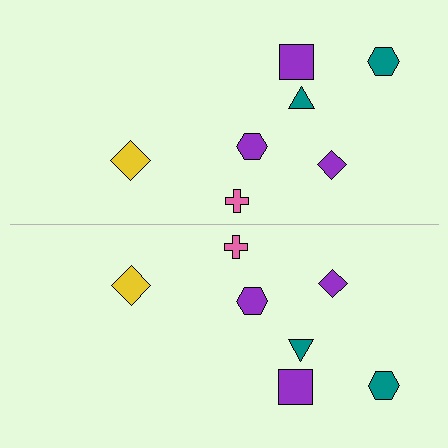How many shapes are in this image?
There are 14 shapes in this image.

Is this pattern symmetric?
Yes, this pattern has bilateral (reflection) symmetry.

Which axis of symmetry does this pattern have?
The pattern has a horizontal axis of symmetry running through the center of the image.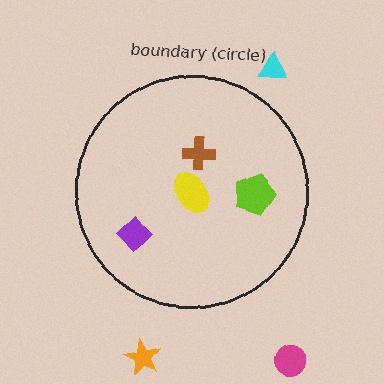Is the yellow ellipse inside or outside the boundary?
Inside.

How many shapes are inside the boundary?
4 inside, 3 outside.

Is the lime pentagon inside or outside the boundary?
Inside.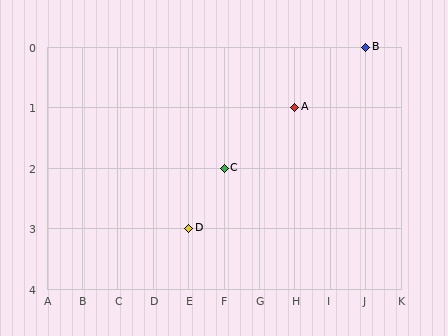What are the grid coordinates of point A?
Point A is at grid coordinates (H, 1).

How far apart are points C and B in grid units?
Points C and B are 4 columns and 2 rows apart (about 4.5 grid units diagonally).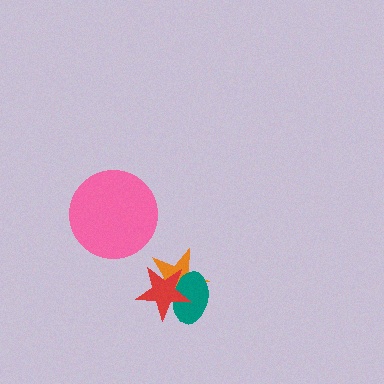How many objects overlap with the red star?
2 objects overlap with the red star.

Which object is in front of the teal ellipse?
The red star is in front of the teal ellipse.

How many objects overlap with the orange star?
2 objects overlap with the orange star.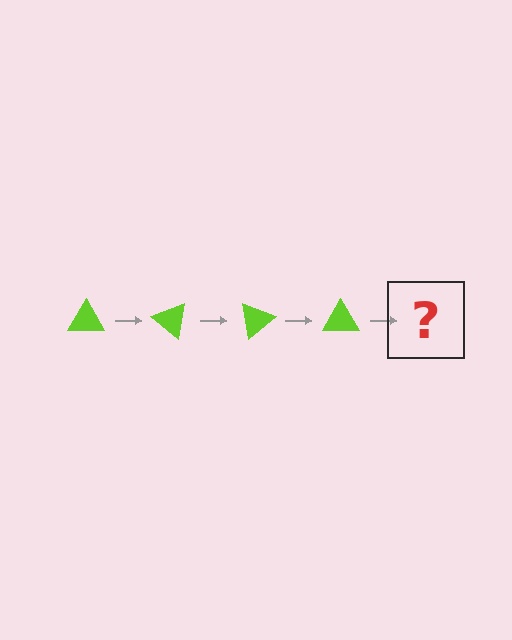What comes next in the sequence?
The next element should be a lime triangle rotated 160 degrees.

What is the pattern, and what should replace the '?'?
The pattern is that the triangle rotates 40 degrees each step. The '?' should be a lime triangle rotated 160 degrees.